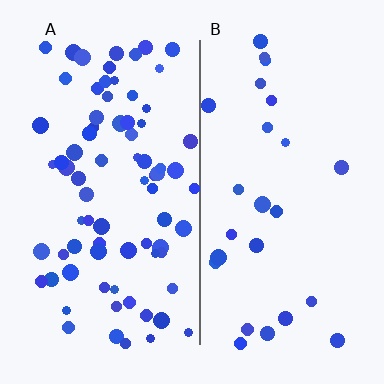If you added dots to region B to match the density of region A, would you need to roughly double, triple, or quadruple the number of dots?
Approximately triple.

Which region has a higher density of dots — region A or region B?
A (the left).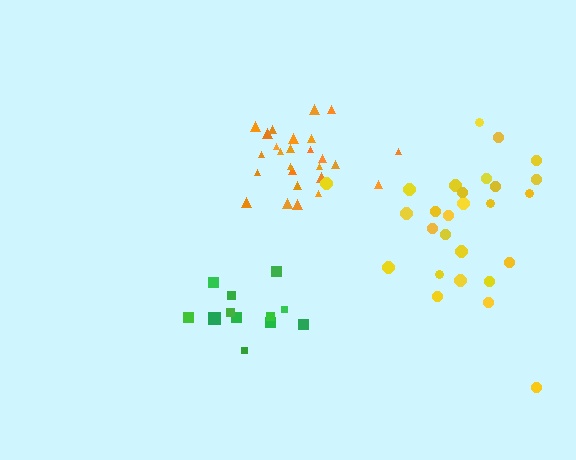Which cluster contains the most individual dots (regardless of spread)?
Yellow (27).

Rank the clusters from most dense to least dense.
orange, green, yellow.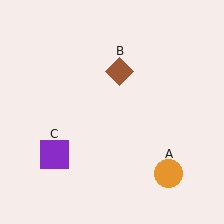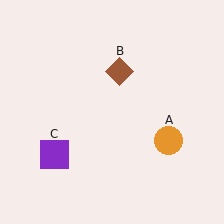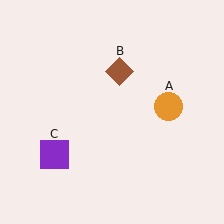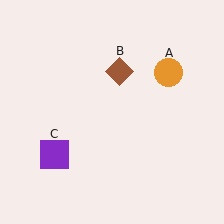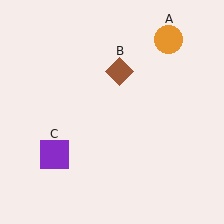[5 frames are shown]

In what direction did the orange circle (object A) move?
The orange circle (object A) moved up.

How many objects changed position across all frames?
1 object changed position: orange circle (object A).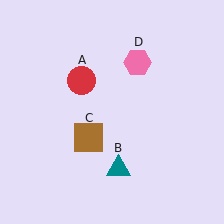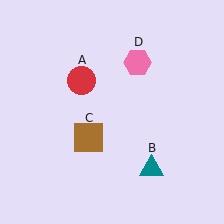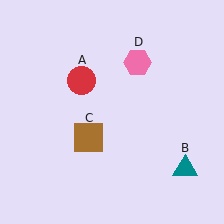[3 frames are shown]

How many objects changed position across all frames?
1 object changed position: teal triangle (object B).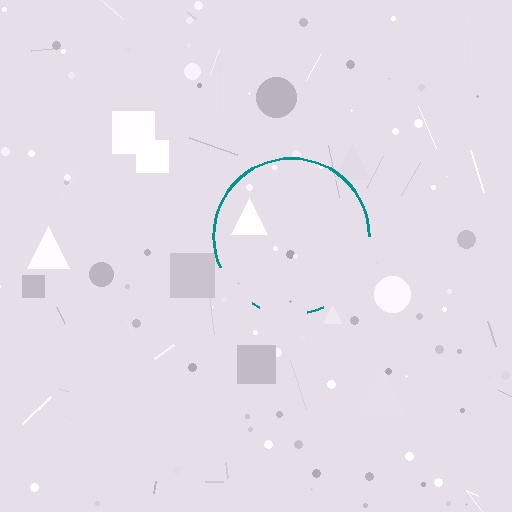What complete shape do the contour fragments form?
The contour fragments form a circle.